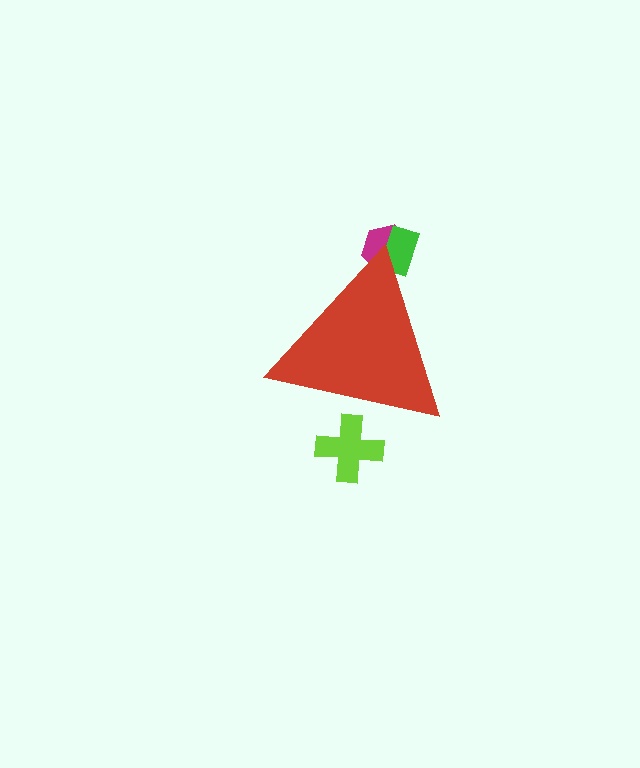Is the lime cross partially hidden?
Yes, the lime cross is partially hidden behind the red triangle.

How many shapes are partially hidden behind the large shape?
3 shapes are partially hidden.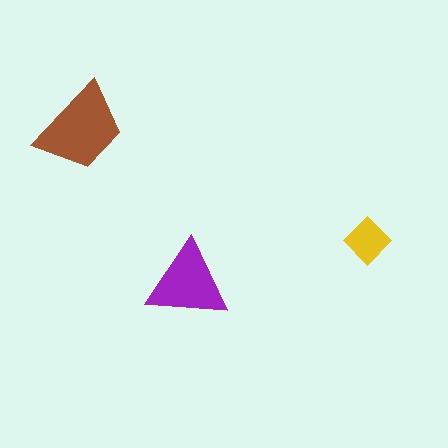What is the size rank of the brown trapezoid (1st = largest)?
1st.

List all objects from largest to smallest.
The brown trapezoid, the purple triangle, the yellow diamond.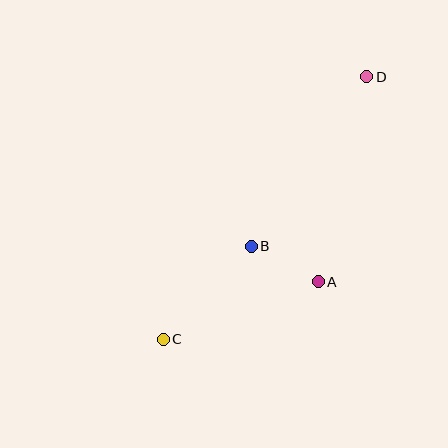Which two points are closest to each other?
Points A and B are closest to each other.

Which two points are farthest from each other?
Points C and D are farthest from each other.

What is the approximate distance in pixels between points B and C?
The distance between B and C is approximately 128 pixels.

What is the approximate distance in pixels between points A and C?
The distance between A and C is approximately 166 pixels.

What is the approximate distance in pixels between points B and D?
The distance between B and D is approximately 206 pixels.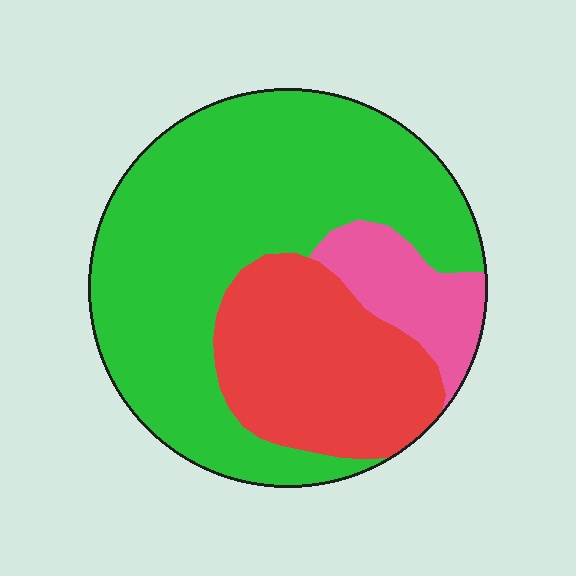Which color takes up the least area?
Pink, at roughly 10%.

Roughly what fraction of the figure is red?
Red takes up about one quarter (1/4) of the figure.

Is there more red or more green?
Green.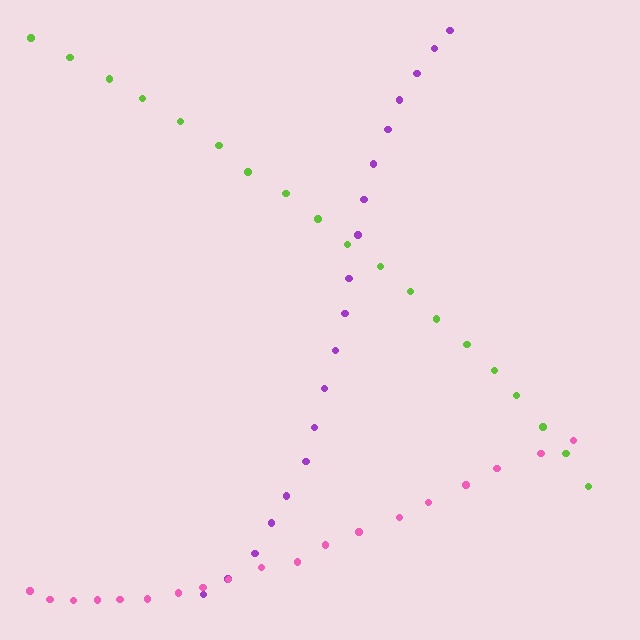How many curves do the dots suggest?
There are 3 distinct paths.